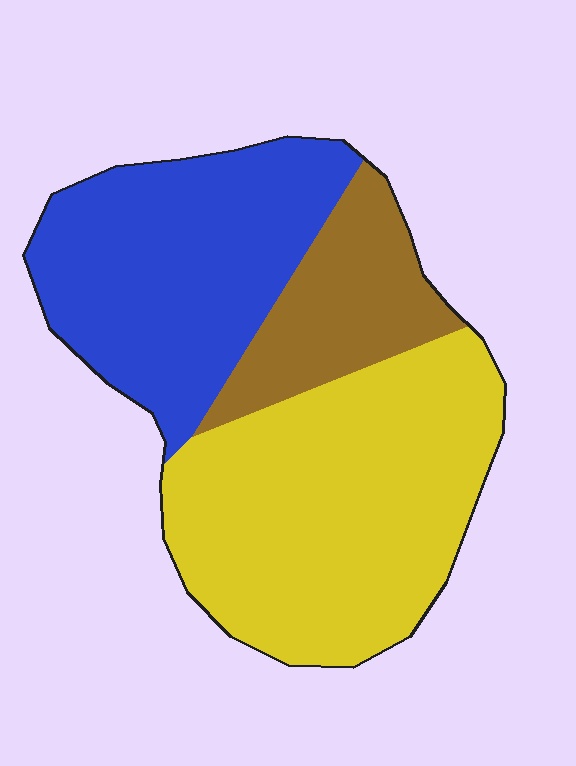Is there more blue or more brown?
Blue.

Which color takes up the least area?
Brown, at roughly 15%.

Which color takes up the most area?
Yellow, at roughly 45%.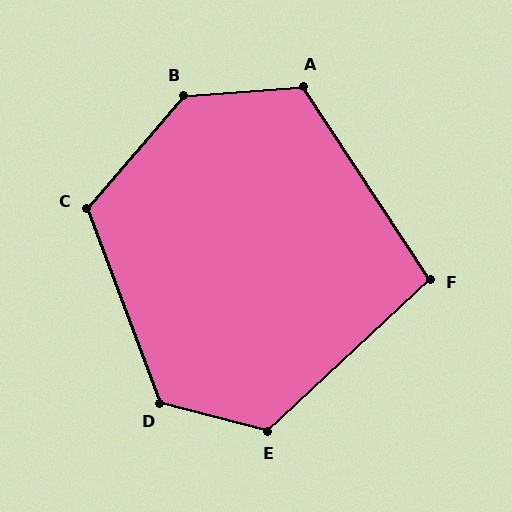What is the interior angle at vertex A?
Approximately 119 degrees (obtuse).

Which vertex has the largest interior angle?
B, at approximately 135 degrees.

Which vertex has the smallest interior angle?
F, at approximately 100 degrees.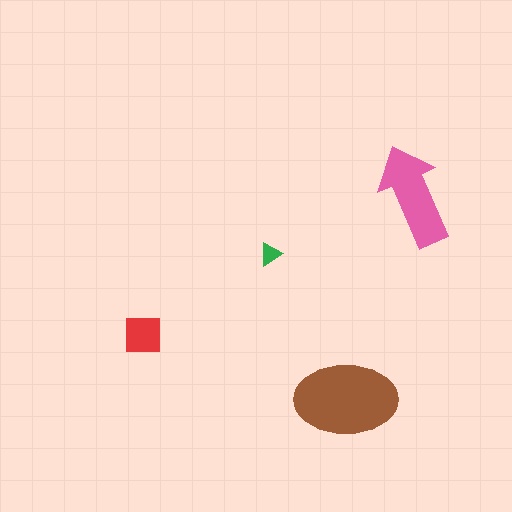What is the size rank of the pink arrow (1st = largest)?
2nd.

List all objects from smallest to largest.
The green triangle, the red square, the pink arrow, the brown ellipse.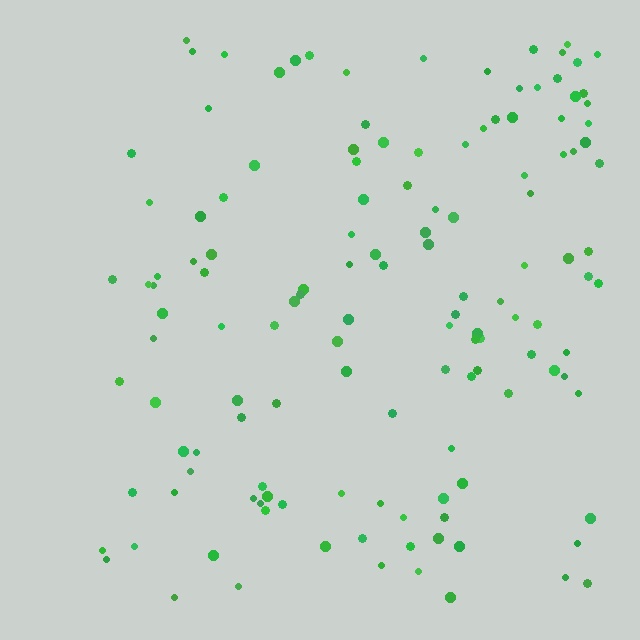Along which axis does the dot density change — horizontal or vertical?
Horizontal.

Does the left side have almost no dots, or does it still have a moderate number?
Still a moderate number, just noticeably fewer than the right.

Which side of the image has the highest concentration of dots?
The right.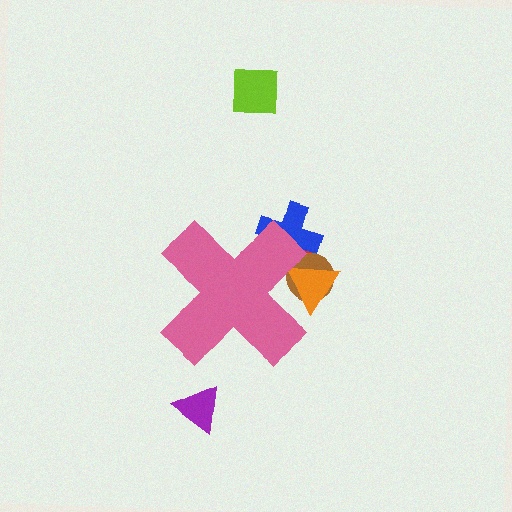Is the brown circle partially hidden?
Yes, the brown circle is partially hidden behind the pink cross.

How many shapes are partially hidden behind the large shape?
4 shapes are partially hidden.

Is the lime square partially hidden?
No, the lime square is fully visible.